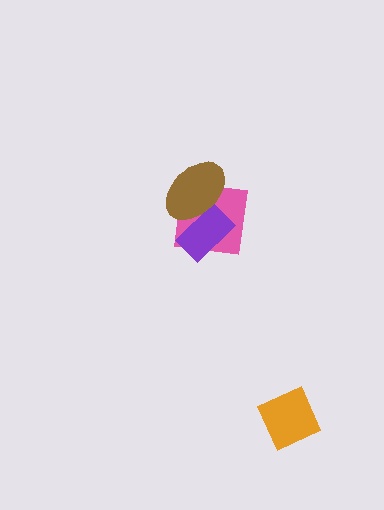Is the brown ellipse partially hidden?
No, no other shape covers it.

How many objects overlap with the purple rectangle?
2 objects overlap with the purple rectangle.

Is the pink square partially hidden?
Yes, it is partially covered by another shape.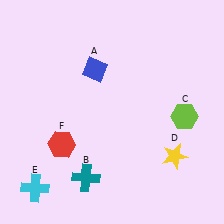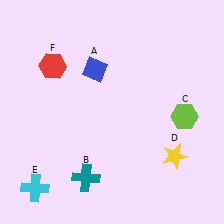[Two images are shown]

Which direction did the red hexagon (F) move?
The red hexagon (F) moved up.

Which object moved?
The red hexagon (F) moved up.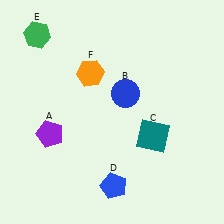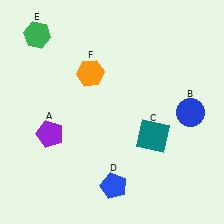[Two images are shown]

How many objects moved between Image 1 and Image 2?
1 object moved between the two images.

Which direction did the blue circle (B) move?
The blue circle (B) moved right.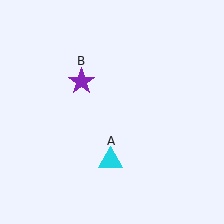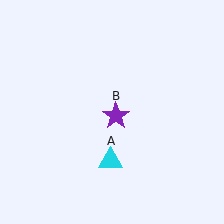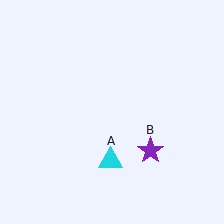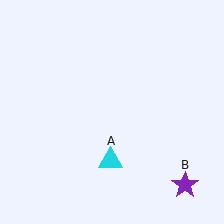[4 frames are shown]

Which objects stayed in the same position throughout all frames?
Cyan triangle (object A) remained stationary.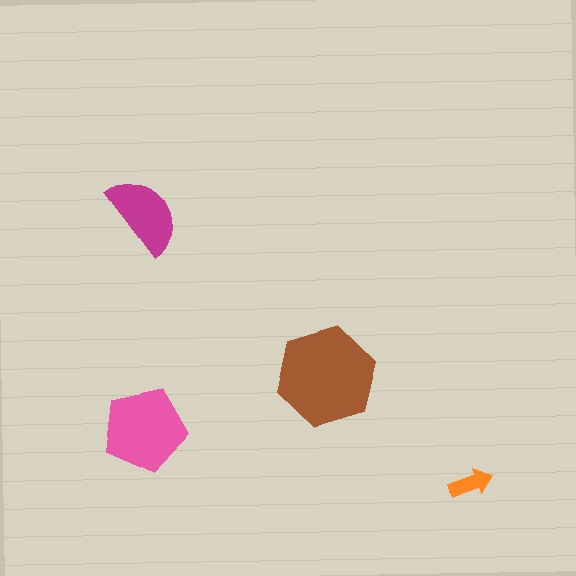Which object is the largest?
The brown hexagon.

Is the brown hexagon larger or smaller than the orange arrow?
Larger.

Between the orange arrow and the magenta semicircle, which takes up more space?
The magenta semicircle.